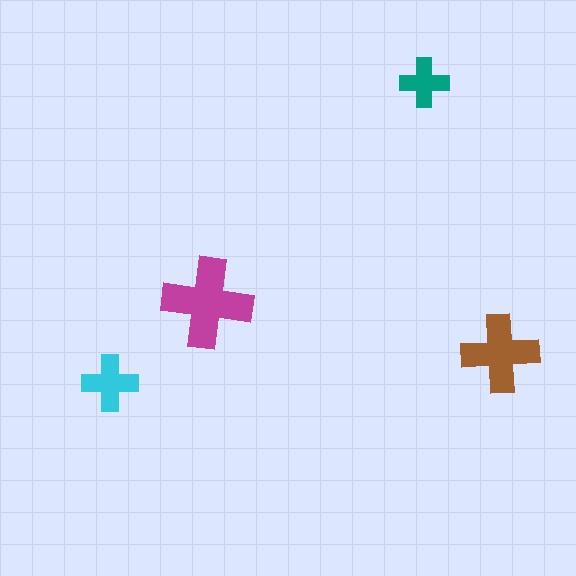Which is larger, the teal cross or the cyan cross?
The cyan one.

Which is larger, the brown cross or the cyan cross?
The brown one.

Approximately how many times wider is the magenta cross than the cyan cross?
About 1.5 times wider.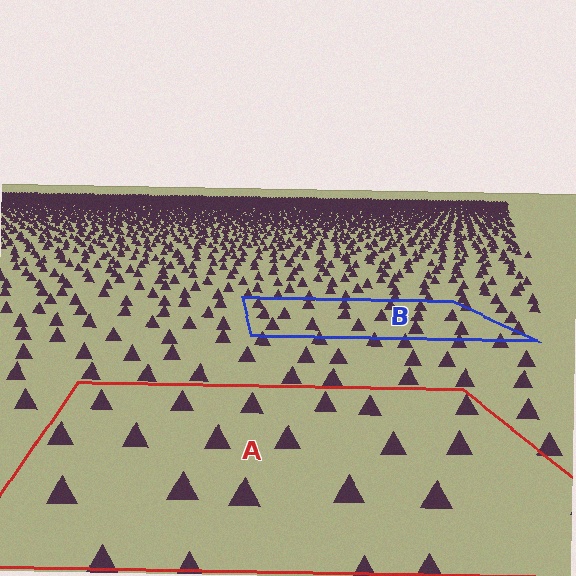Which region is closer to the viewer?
Region A is closer. The texture elements there are larger and more spread out.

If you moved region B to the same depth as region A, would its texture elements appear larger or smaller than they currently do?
They would appear larger. At a closer depth, the same texture elements are projected at a bigger on-screen size.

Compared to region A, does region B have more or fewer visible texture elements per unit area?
Region B has more texture elements per unit area — they are packed more densely because it is farther away.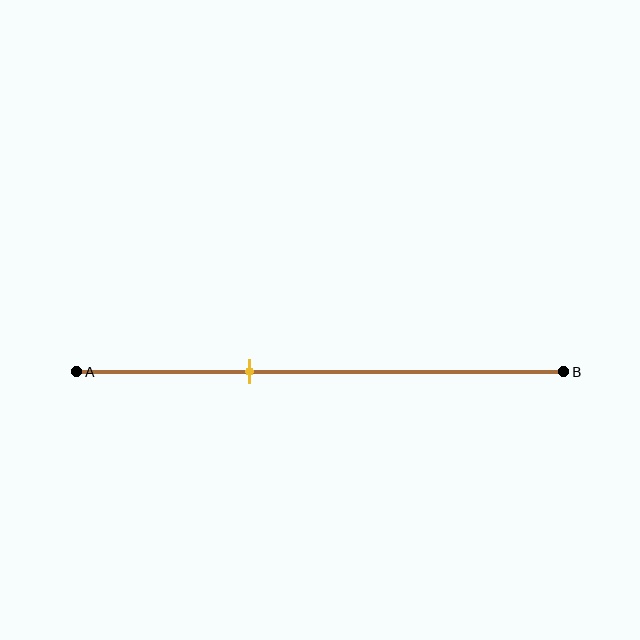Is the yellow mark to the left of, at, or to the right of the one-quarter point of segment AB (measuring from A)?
The yellow mark is to the right of the one-quarter point of segment AB.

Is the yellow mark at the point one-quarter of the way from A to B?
No, the mark is at about 35% from A, not at the 25% one-quarter point.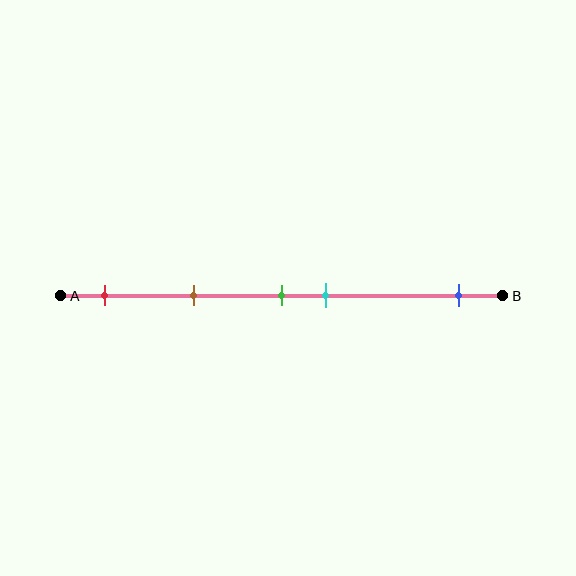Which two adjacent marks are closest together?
The green and cyan marks are the closest adjacent pair.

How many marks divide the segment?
There are 5 marks dividing the segment.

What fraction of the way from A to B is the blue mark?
The blue mark is approximately 90% (0.9) of the way from A to B.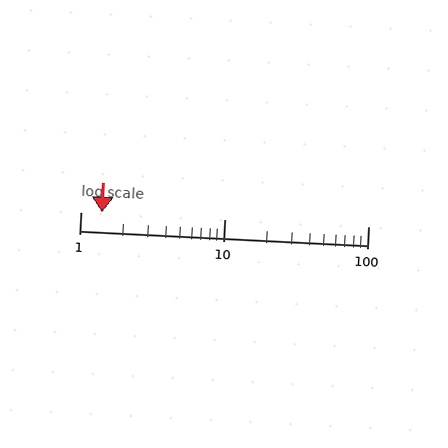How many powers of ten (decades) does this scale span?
The scale spans 2 decades, from 1 to 100.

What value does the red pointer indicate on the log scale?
The pointer indicates approximately 1.4.